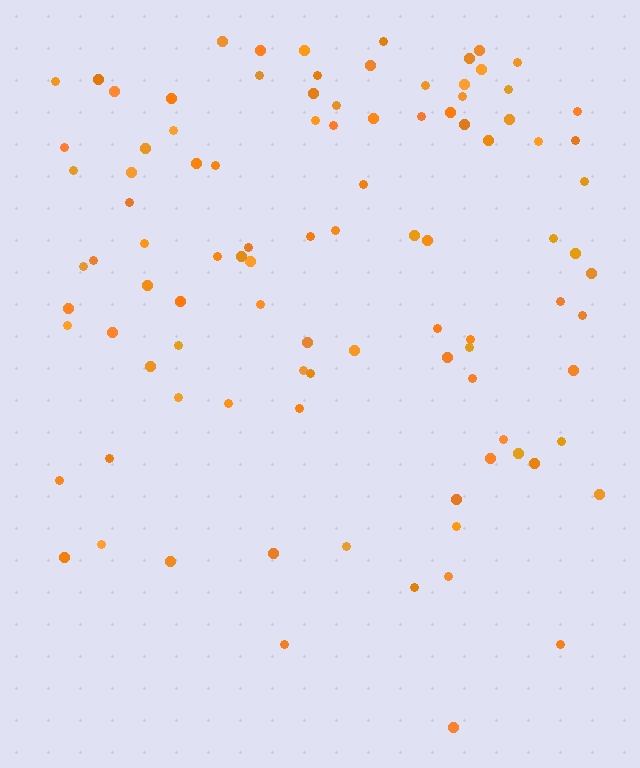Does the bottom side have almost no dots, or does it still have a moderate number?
Still a moderate number, just noticeably fewer than the top.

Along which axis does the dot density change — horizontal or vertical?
Vertical.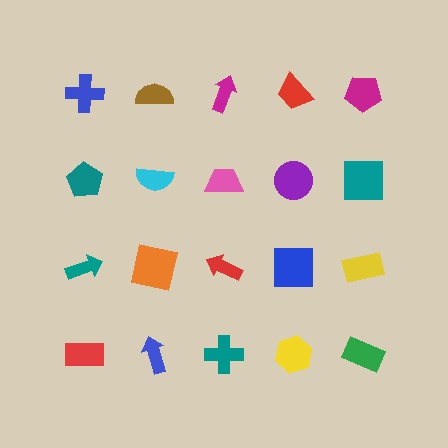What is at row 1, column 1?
A blue cross.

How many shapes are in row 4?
5 shapes.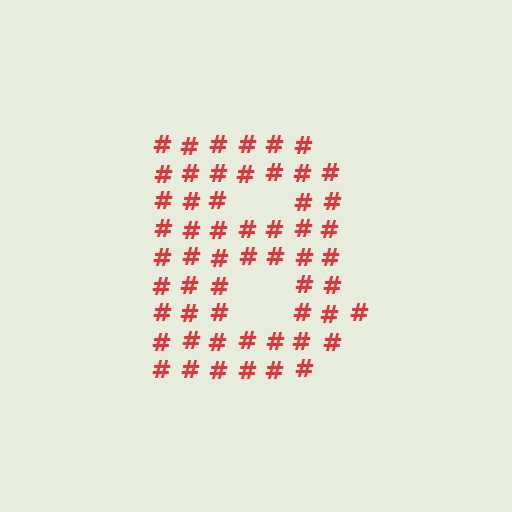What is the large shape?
The large shape is the letter B.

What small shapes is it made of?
It is made of small hash symbols.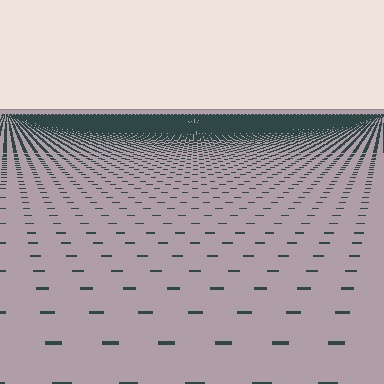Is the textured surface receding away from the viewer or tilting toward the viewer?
The surface is receding away from the viewer. Texture elements get smaller and denser toward the top.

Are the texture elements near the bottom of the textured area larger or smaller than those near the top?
Larger. Near the bottom, elements are closer to the viewer and appear at a bigger on-screen size.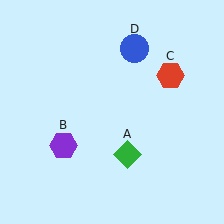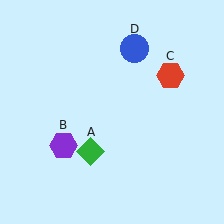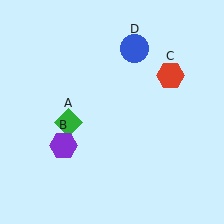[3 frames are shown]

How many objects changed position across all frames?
1 object changed position: green diamond (object A).